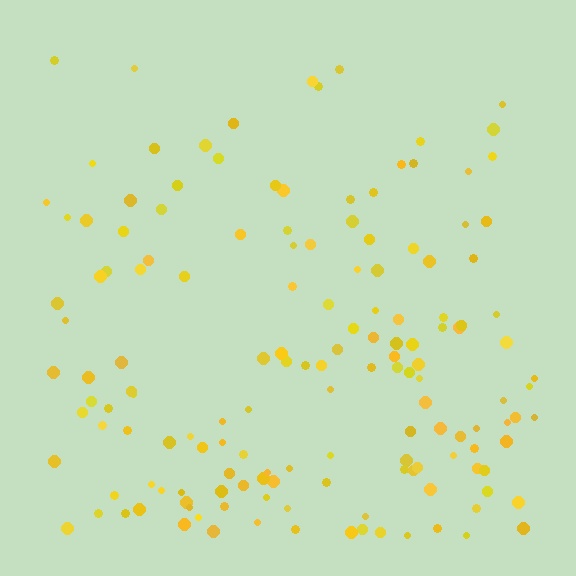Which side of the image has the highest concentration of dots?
The bottom.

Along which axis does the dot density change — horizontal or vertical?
Vertical.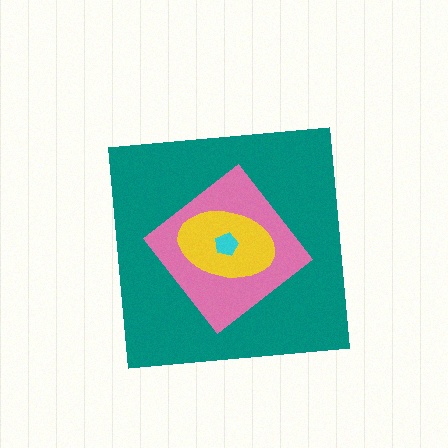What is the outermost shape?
The teal square.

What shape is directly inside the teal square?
The pink diamond.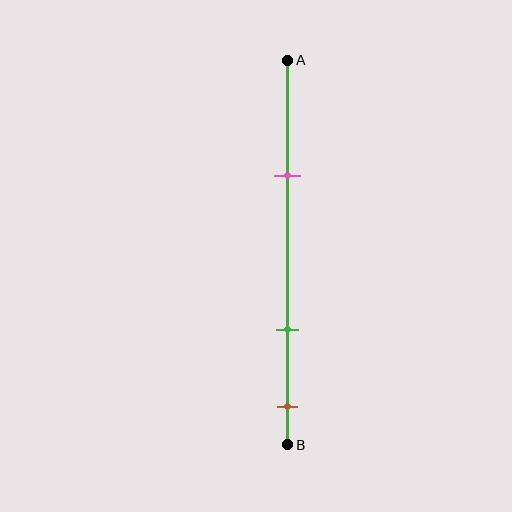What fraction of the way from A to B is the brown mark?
The brown mark is approximately 90% (0.9) of the way from A to B.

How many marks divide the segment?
There are 3 marks dividing the segment.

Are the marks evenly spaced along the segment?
No, the marks are not evenly spaced.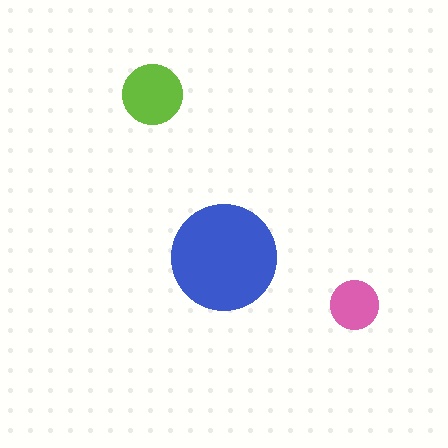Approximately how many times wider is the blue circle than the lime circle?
About 2 times wider.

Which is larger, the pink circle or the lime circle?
The lime one.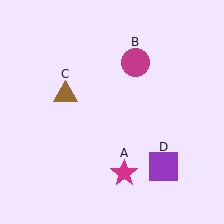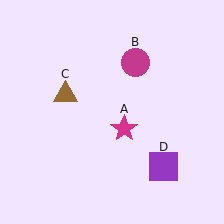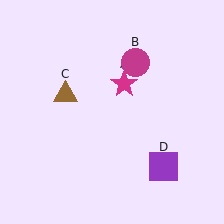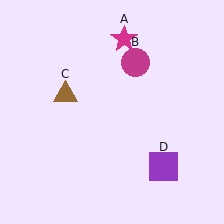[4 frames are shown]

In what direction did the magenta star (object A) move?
The magenta star (object A) moved up.